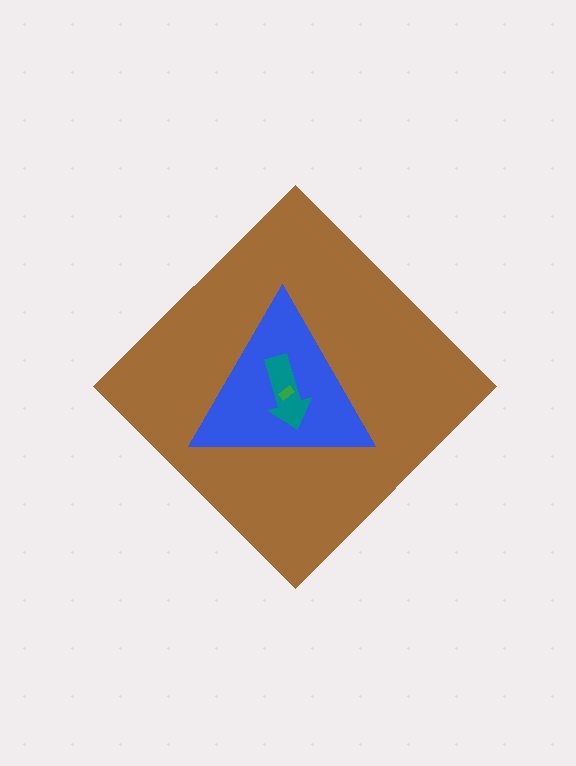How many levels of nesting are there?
4.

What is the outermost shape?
The brown diamond.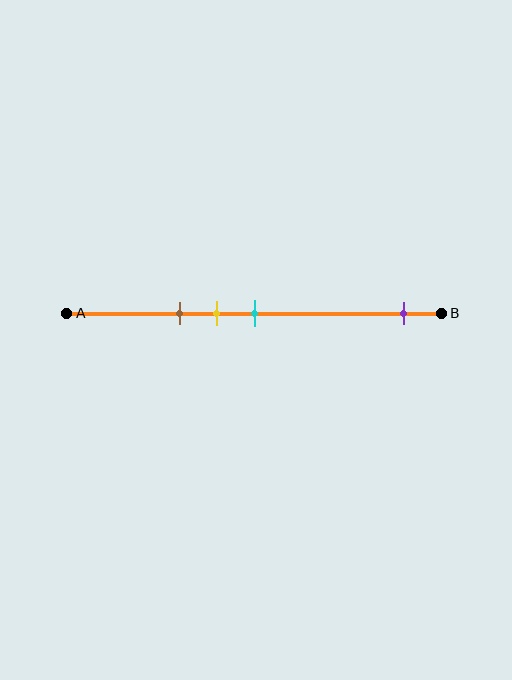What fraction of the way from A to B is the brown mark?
The brown mark is approximately 30% (0.3) of the way from A to B.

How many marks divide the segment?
There are 4 marks dividing the segment.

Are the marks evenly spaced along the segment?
No, the marks are not evenly spaced.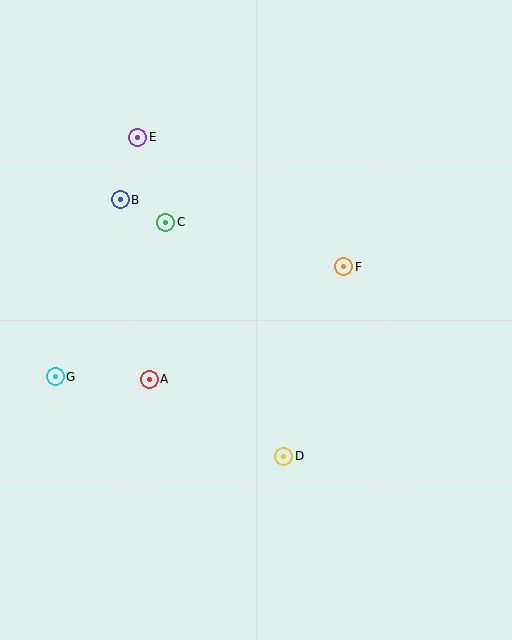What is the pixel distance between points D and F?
The distance between D and F is 199 pixels.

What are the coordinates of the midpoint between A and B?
The midpoint between A and B is at (135, 290).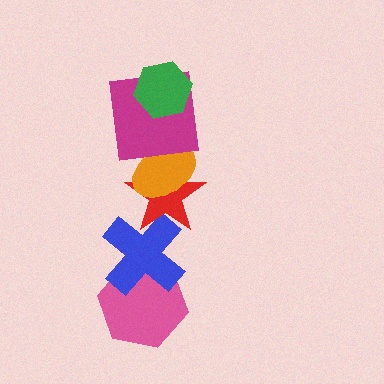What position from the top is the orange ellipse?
The orange ellipse is 3rd from the top.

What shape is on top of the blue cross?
The red star is on top of the blue cross.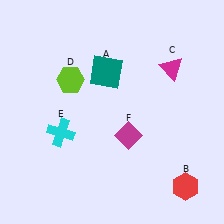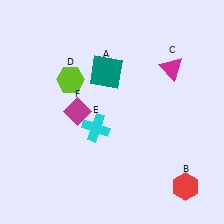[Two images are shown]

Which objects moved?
The objects that moved are: the cyan cross (E), the magenta diamond (F).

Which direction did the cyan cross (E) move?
The cyan cross (E) moved right.